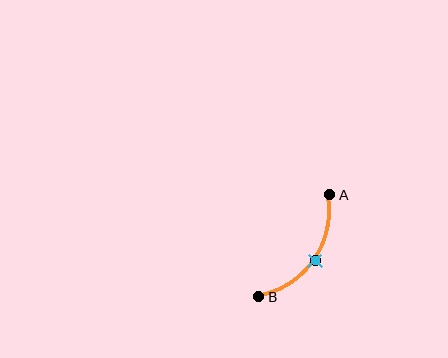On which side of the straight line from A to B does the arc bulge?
The arc bulges below and to the right of the straight line connecting A and B.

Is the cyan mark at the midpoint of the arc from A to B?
Yes. The cyan mark lies on the arc at equal arc-length from both A and B — it is the arc midpoint.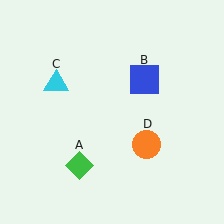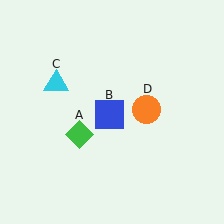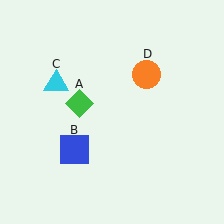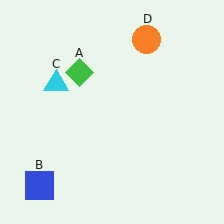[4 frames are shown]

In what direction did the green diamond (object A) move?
The green diamond (object A) moved up.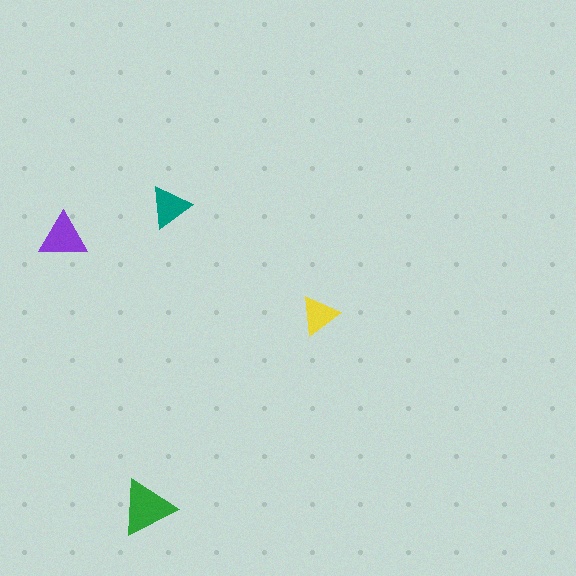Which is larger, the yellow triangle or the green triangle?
The green one.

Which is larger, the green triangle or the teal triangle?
The green one.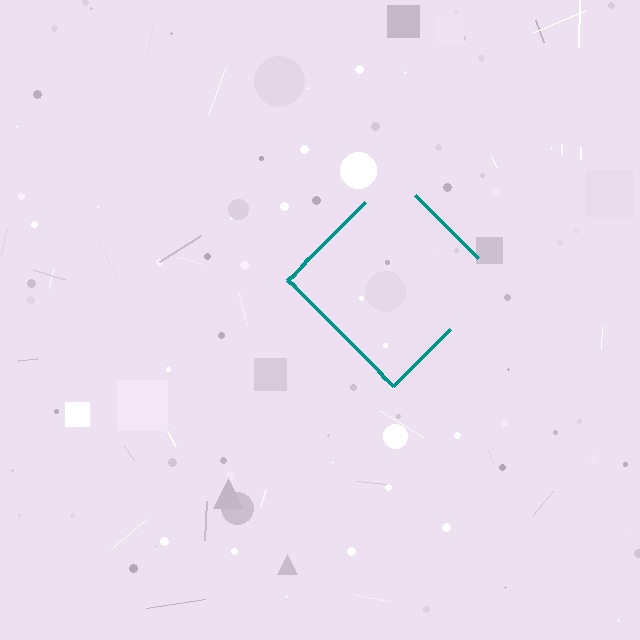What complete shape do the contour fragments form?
The contour fragments form a diamond.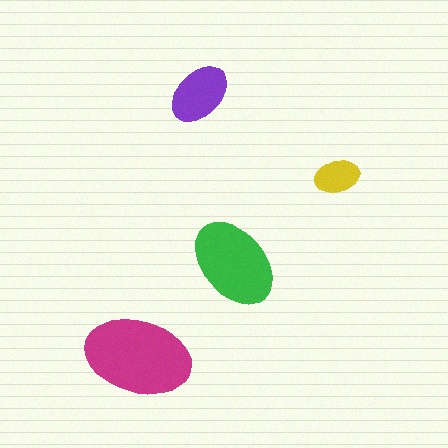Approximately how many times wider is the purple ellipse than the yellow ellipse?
About 1.5 times wider.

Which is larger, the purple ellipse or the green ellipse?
The green one.